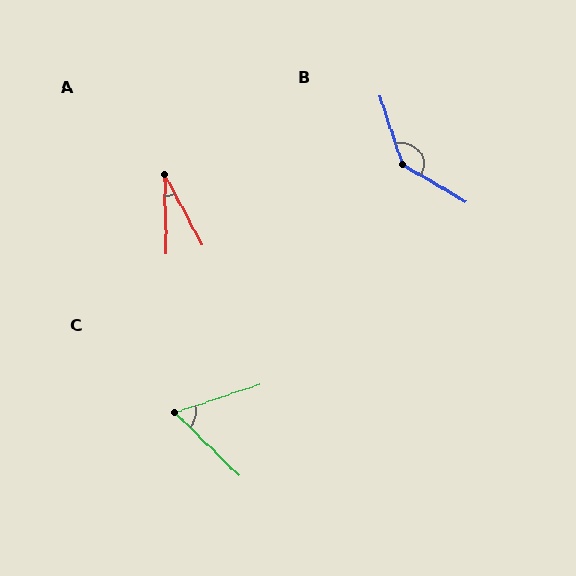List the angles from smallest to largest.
A (26°), C (63°), B (139°).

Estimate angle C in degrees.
Approximately 63 degrees.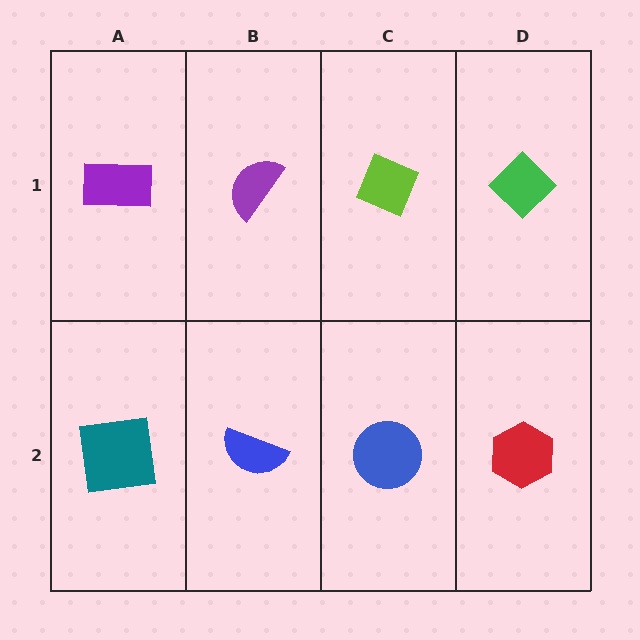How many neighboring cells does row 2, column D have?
2.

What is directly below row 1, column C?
A blue circle.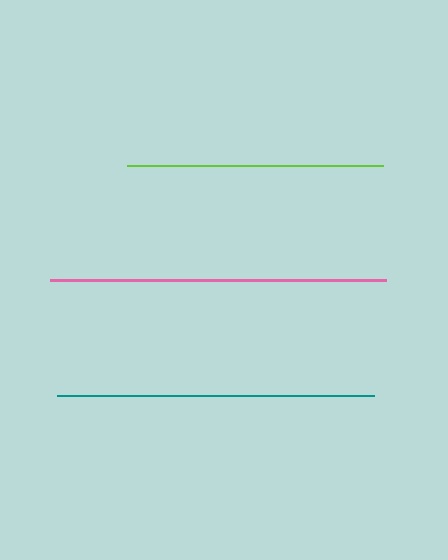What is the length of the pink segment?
The pink segment is approximately 336 pixels long.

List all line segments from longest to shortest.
From longest to shortest: pink, teal, lime.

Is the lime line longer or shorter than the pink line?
The pink line is longer than the lime line.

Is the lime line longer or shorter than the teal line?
The teal line is longer than the lime line.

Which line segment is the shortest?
The lime line is the shortest at approximately 256 pixels.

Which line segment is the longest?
The pink line is the longest at approximately 336 pixels.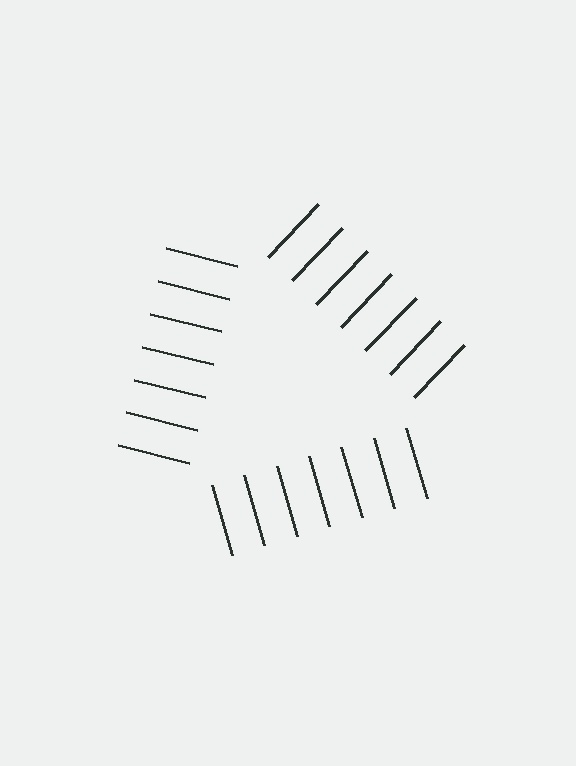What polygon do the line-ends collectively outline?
An illusory triangle — the line segments terminate on its edges but no continuous stroke is drawn.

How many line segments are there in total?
21 — 7 along each of the 3 edges.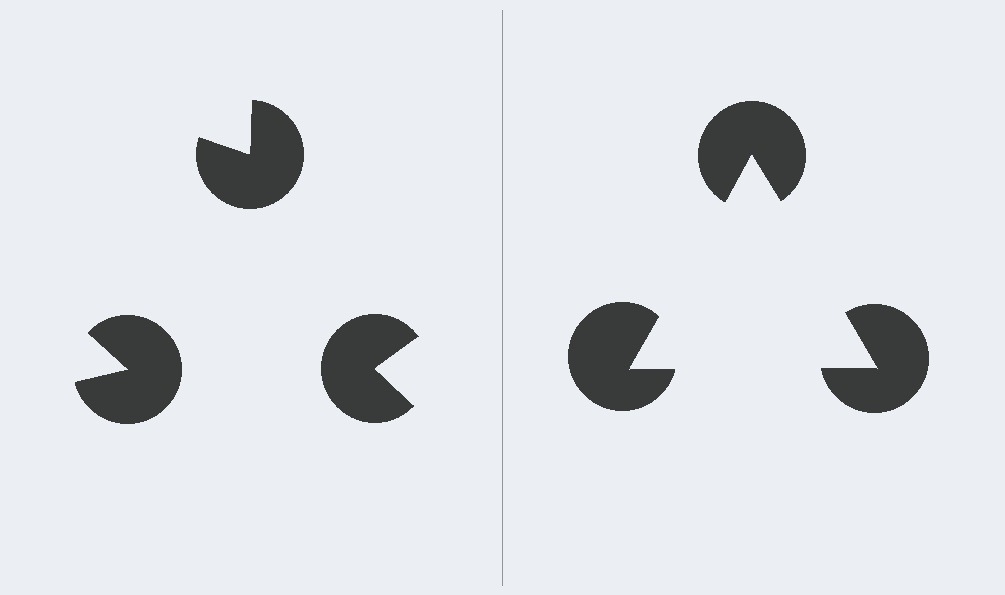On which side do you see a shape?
An illusory triangle appears on the right side. On the left side the wedge cuts are rotated, so no coherent shape forms.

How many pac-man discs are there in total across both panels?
6 — 3 on each side.